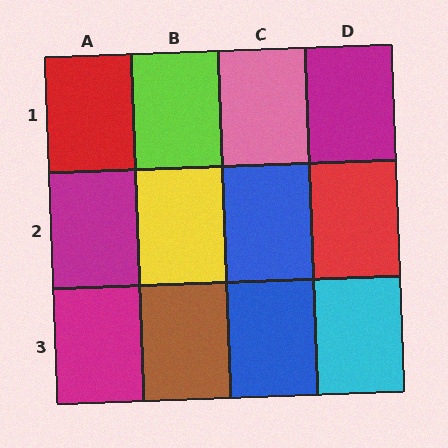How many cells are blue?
2 cells are blue.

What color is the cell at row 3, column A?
Magenta.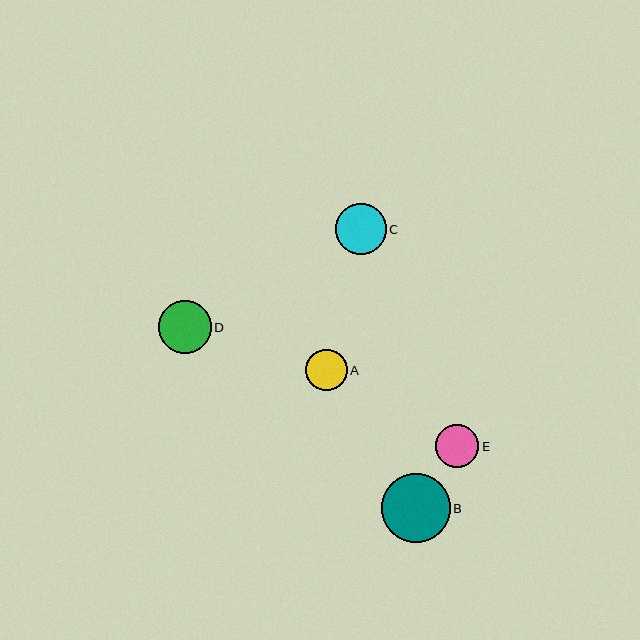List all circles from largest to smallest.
From largest to smallest: B, D, C, E, A.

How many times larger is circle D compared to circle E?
Circle D is approximately 1.2 times the size of circle E.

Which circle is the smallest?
Circle A is the smallest with a size of approximately 42 pixels.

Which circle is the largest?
Circle B is the largest with a size of approximately 69 pixels.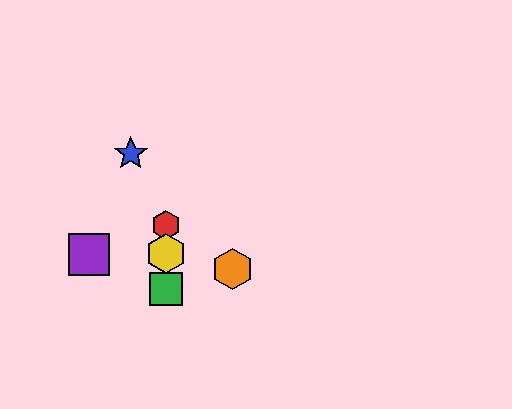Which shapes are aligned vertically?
The red hexagon, the green square, the yellow hexagon are aligned vertically.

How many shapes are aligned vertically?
3 shapes (the red hexagon, the green square, the yellow hexagon) are aligned vertically.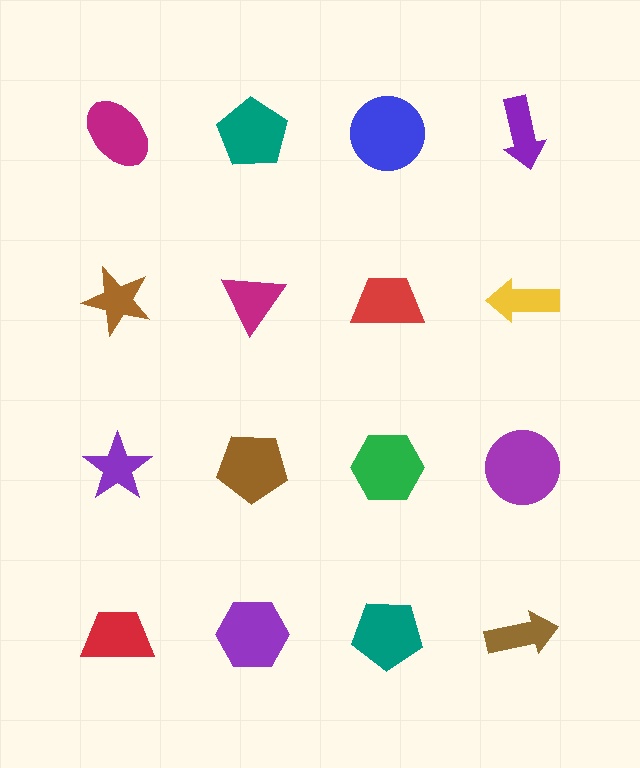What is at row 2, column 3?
A red trapezoid.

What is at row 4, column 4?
A brown arrow.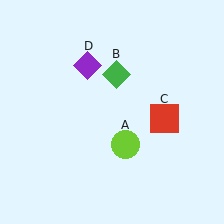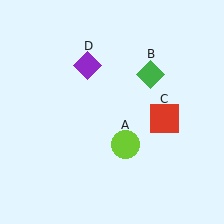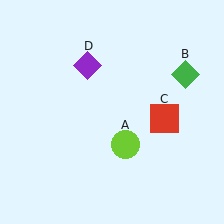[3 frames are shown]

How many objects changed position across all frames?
1 object changed position: green diamond (object B).